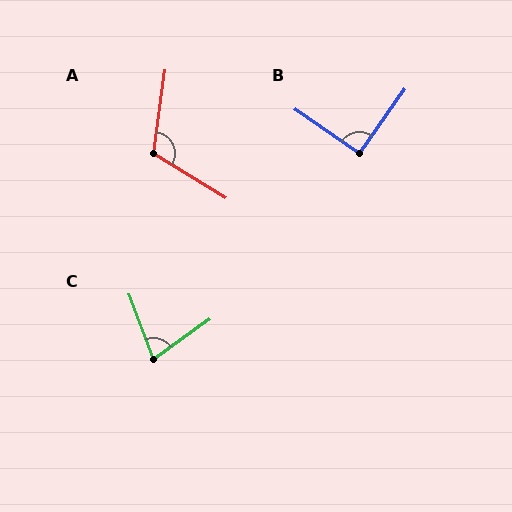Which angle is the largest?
A, at approximately 113 degrees.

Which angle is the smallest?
C, at approximately 75 degrees.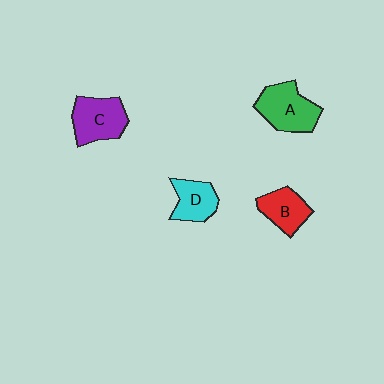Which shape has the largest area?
Shape A (green).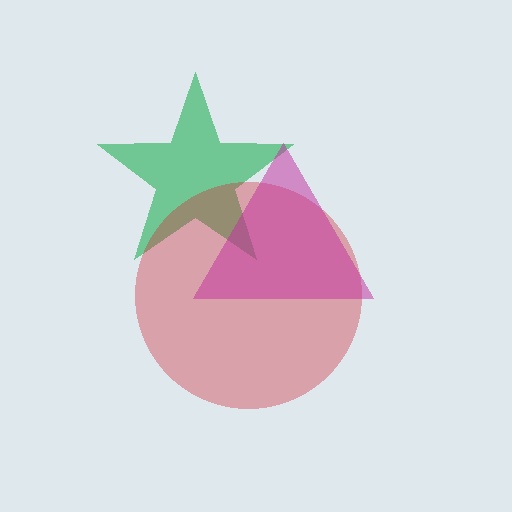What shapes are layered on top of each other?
The layered shapes are: a green star, a red circle, a magenta triangle.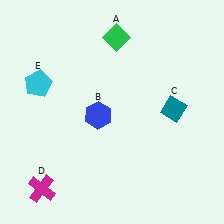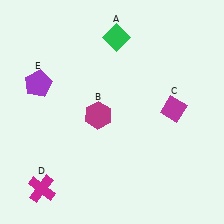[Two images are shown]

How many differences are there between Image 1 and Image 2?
There are 3 differences between the two images.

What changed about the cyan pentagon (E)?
In Image 1, E is cyan. In Image 2, it changed to purple.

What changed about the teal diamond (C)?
In Image 1, C is teal. In Image 2, it changed to magenta.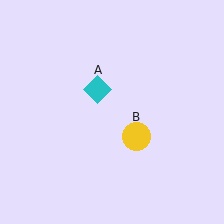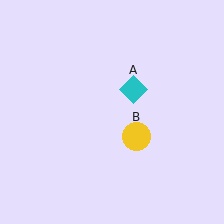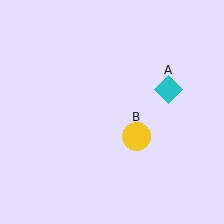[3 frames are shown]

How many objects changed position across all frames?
1 object changed position: cyan diamond (object A).